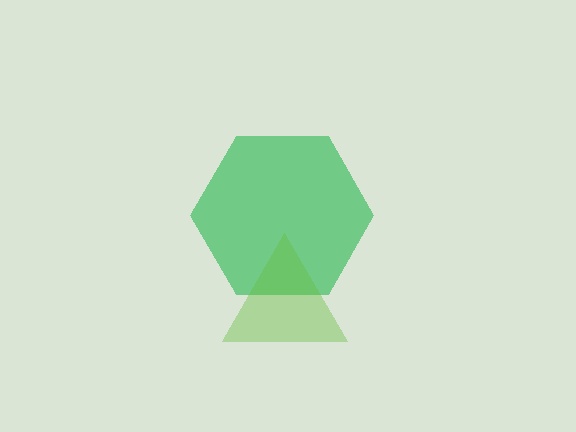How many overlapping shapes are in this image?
There are 2 overlapping shapes in the image.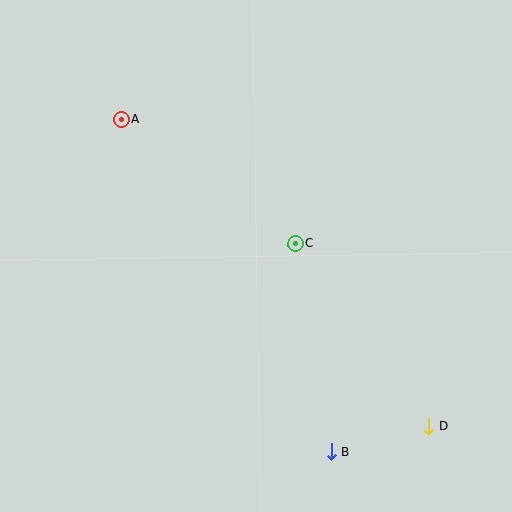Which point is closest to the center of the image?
Point C at (295, 243) is closest to the center.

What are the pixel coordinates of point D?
Point D is at (429, 427).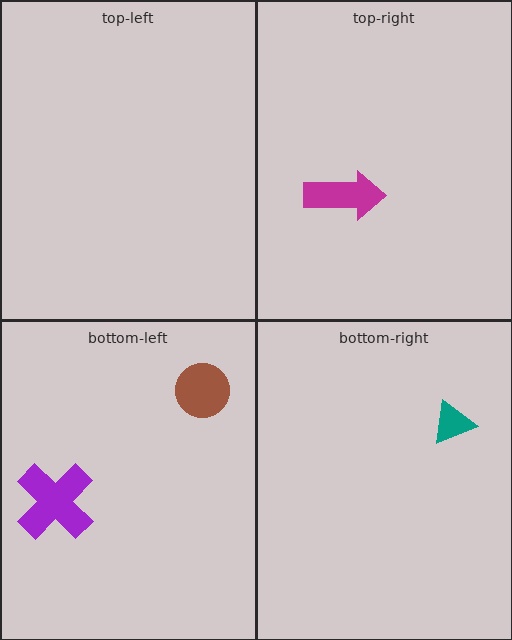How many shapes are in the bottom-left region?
2.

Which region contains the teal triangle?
The bottom-right region.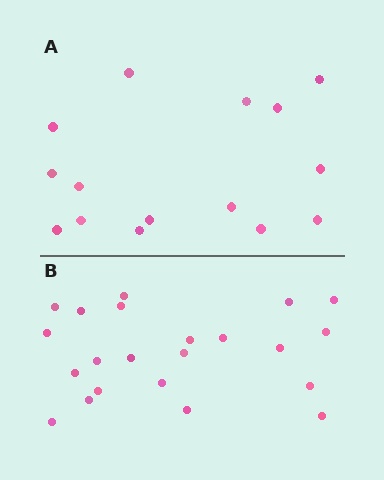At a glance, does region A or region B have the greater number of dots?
Region B (the bottom region) has more dots.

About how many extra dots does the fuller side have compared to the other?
Region B has roughly 8 or so more dots than region A.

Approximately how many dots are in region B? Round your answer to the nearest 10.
About 20 dots. (The exact count is 22, which rounds to 20.)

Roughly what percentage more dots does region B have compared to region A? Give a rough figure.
About 45% more.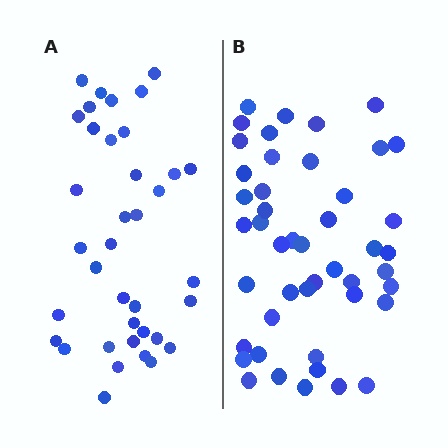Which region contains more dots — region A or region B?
Region B (the right region) has more dots.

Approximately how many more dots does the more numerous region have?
Region B has roughly 8 or so more dots than region A.